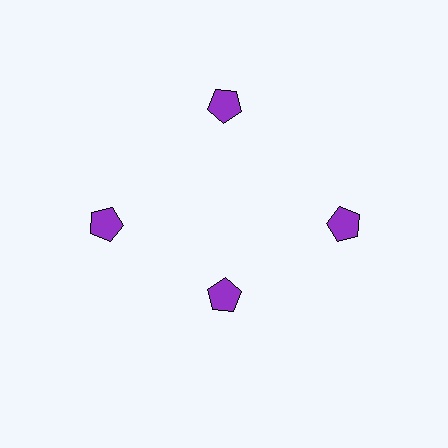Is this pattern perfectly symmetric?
No. The 4 purple pentagons are arranged in a ring, but one element near the 6 o'clock position is pulled inward toward the center, breaking the 4-fold rotational symmetry.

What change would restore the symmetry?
The symmetry would be restored by moving it outward, back onto the ring so that all 4 pentagons sit at equal angles and equal distance from the center.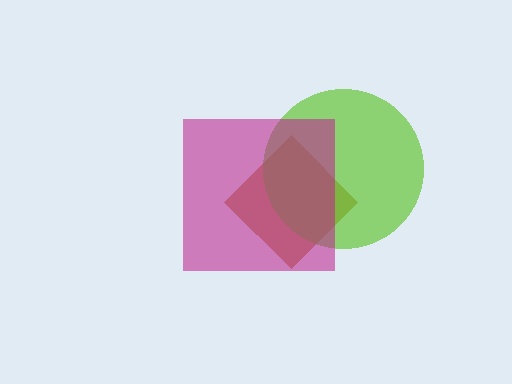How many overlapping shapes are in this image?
There are 3 overlapping shapes in the image.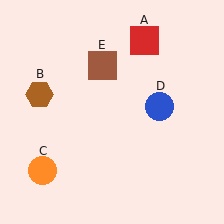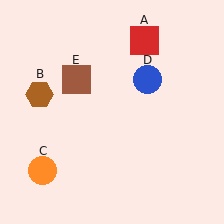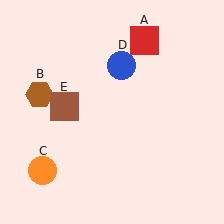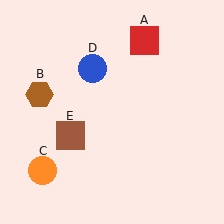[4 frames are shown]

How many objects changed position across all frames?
2 objects changed position: blue circle (object D), brown square (object E).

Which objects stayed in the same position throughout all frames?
Red square (object A) and brown hexagon (object B) and orange circle (object C) remained stationary.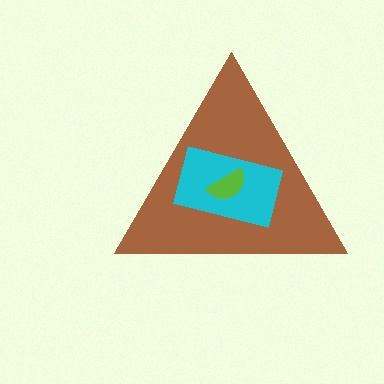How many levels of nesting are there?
3.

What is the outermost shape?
The brown triangle.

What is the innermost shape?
The lime semicircle.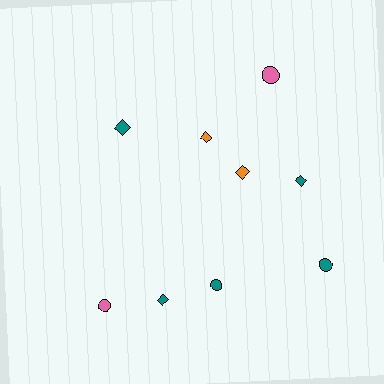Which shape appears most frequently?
Diamond, with 5 objects.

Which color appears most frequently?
Teal, with 5 objects.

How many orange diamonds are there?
There are 2 orange diamonds.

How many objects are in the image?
There are 9 objects.